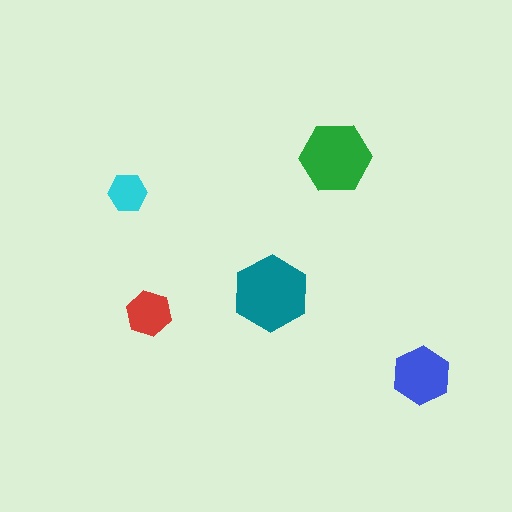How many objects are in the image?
There are 5 objects in the image.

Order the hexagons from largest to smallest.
the teal one, the green one, the blue one, the red one, the cyan one.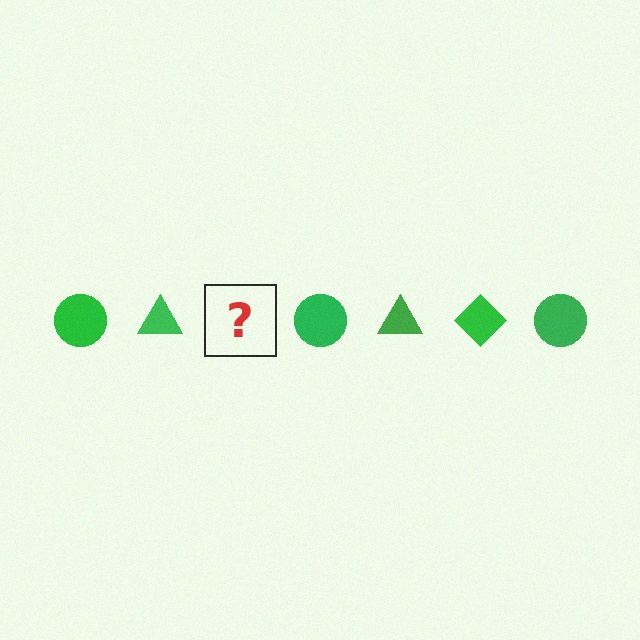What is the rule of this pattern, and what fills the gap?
The rule is that the pattern cycles through circle, triangle, diamond shapes in green. The gap should be filled with a green diamond.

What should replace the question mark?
The question mark should be replaced with a green diamond.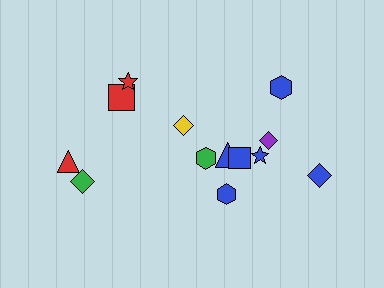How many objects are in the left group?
There are 5 objects.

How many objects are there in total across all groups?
There are 13 objects.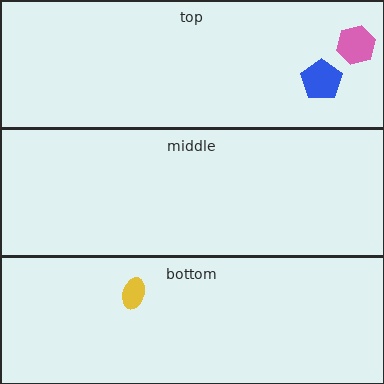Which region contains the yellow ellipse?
The bottom region.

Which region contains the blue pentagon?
The top region.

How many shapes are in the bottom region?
1.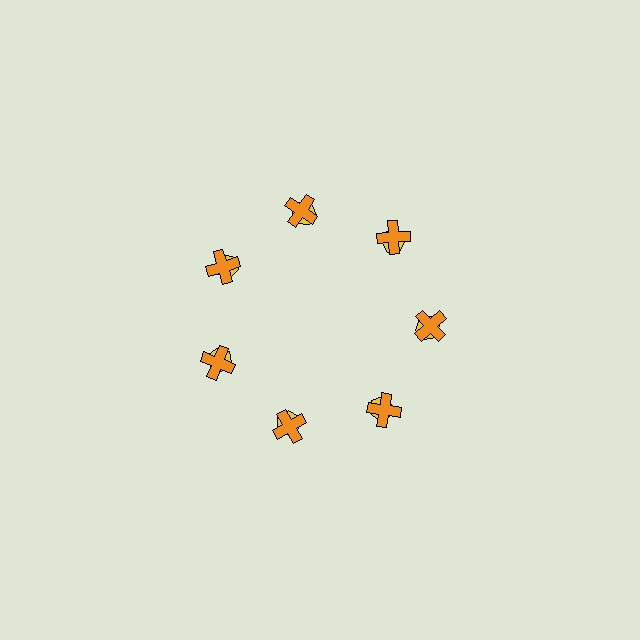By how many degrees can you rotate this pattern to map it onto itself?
The pattern maps onto itself every 51 degrees of rotation.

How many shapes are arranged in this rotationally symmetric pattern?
There are 14 shapes, arranged in 7 groups of 2.